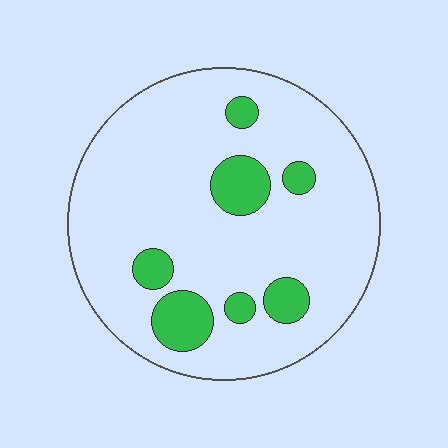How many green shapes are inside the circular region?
7.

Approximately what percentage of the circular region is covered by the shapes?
Approximately 15%.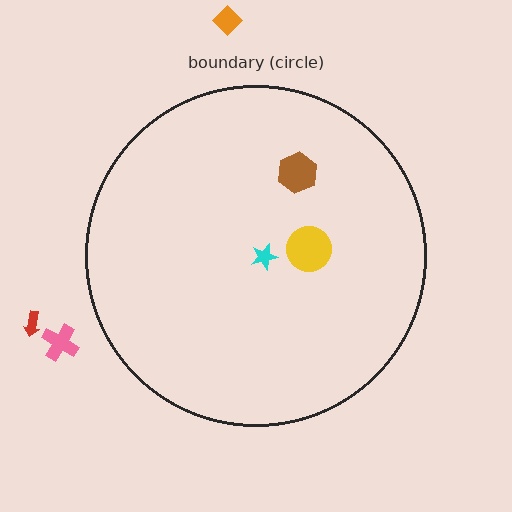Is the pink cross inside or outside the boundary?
Outside.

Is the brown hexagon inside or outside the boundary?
Inside.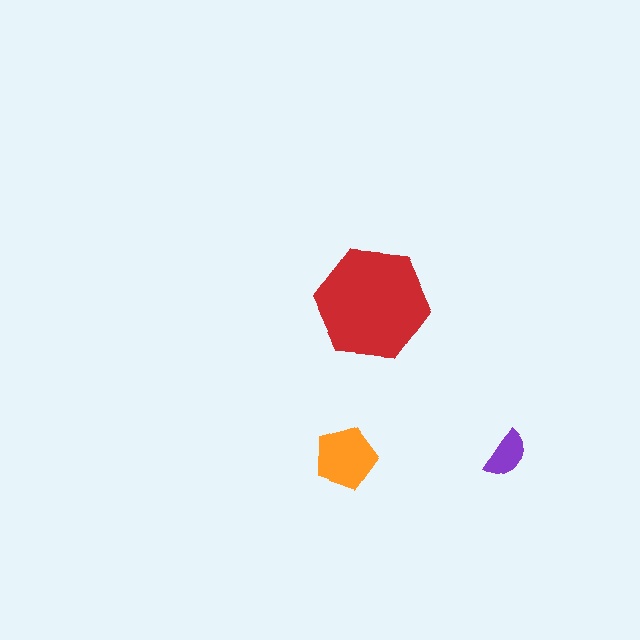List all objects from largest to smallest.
The red hexagon, the orange pentagon, the purple semicircle.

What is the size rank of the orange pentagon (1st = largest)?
2nd.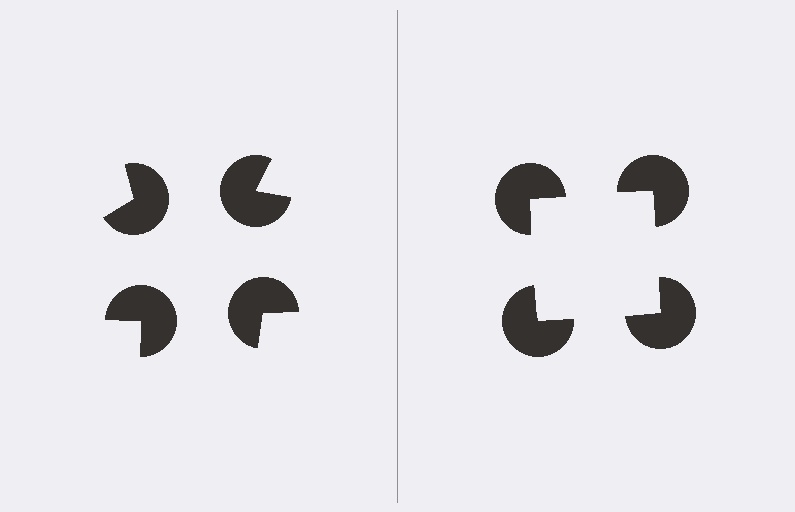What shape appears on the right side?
An illusory square.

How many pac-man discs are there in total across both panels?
8 — 4 on each side.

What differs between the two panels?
The pac-man discs are positioned identically on both sides; only the wedge orientations differ. On the right they align to a square; on the left they are misaligned.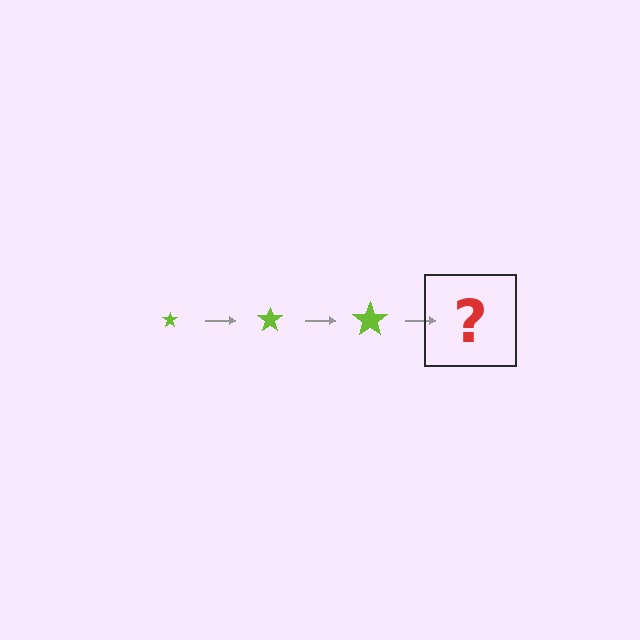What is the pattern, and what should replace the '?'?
The pattern is that the star gets progressively larger each step. The '?' should be a lime star, larger than the previous one.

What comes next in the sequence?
The next element should be a lime star, larger than the previous one.